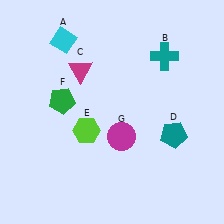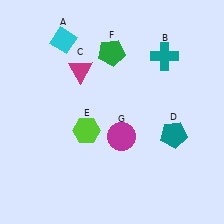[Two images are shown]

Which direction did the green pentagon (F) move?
The green pentagon (F) moved right.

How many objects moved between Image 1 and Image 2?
1 object moved between the two images.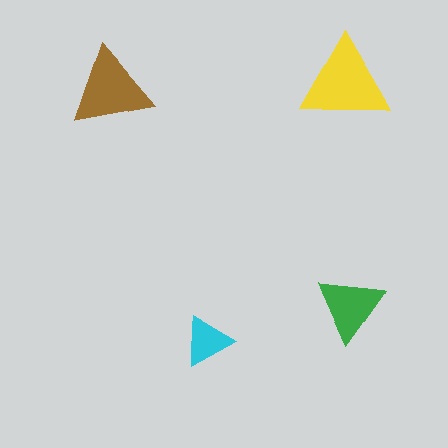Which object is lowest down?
The cyan triangle is bottommost.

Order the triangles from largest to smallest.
the yellow one, the brown one, the green one, the cyan one.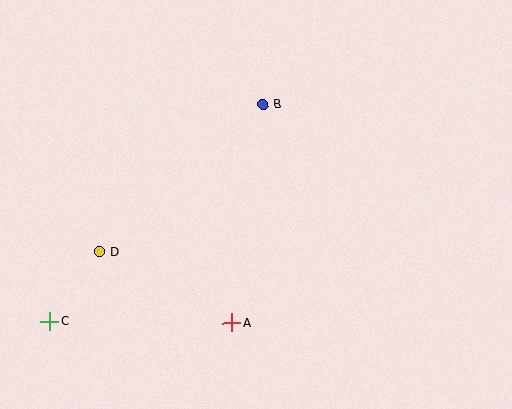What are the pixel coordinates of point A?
Point A is at (232, 323).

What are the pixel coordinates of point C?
Point C is at (50, 321).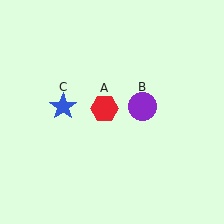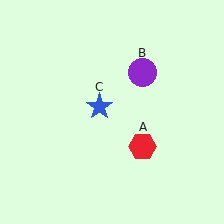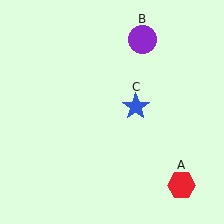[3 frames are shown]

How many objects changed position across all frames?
3 objects changed position: red hexagon (object A), purple circle (object B), blue star (object C).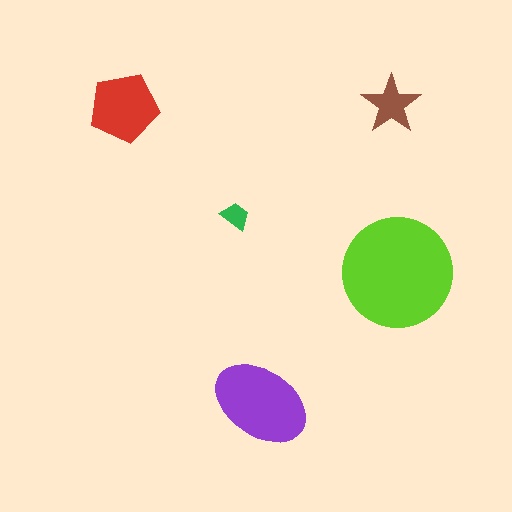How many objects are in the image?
There are 5 objects in the image.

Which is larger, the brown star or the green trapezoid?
The brown star.